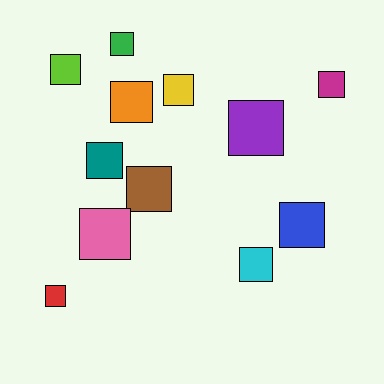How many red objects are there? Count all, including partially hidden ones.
There is 1 red object.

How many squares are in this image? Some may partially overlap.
There are 12 squares.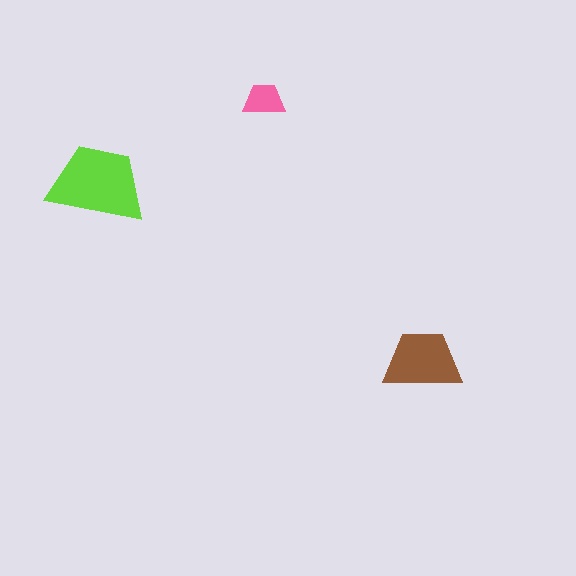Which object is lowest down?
The brown trapezoid is bottommost.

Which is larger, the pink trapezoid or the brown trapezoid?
The brown one.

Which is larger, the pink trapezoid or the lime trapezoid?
The lime one.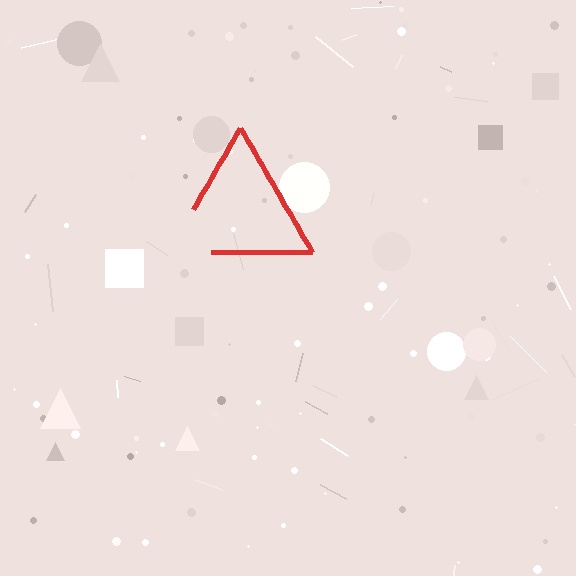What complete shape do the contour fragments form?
The contour fragments form a triangle.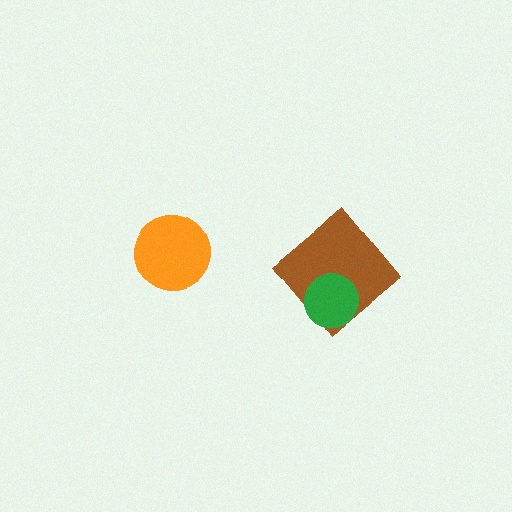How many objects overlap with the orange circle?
0 objects overlap with the orange circle.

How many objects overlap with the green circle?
1 object overlaps with the green circle.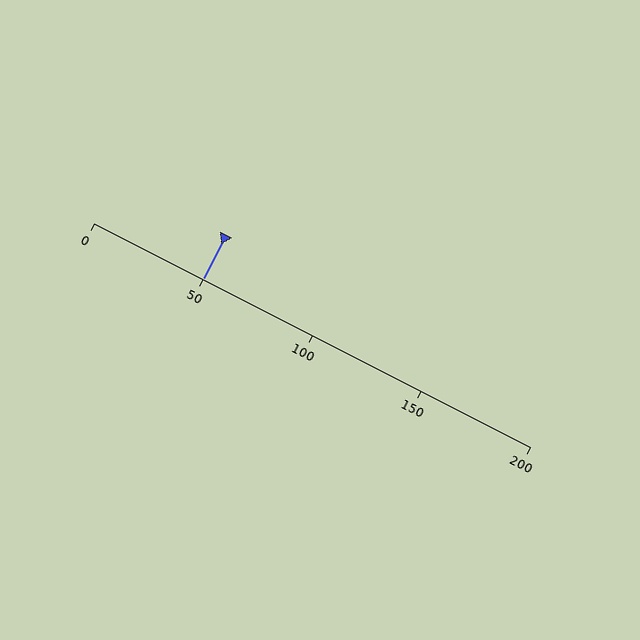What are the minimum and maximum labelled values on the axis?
The axis runs from 0 to 200.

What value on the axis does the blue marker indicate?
The marker indicates approximately 50.